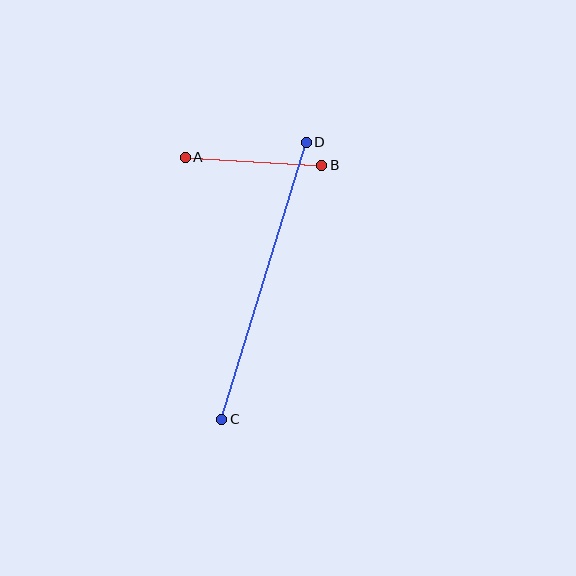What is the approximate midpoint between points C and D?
The midpoint is at approximately (264, 281) pixels.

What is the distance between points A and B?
The distance is approximately 137 pixels.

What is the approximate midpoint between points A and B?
The midpoint is at approximately (254, 161) pixels.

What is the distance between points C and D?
The distance is approximately 290 pixels.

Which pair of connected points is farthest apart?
Points C and D are farthest apart.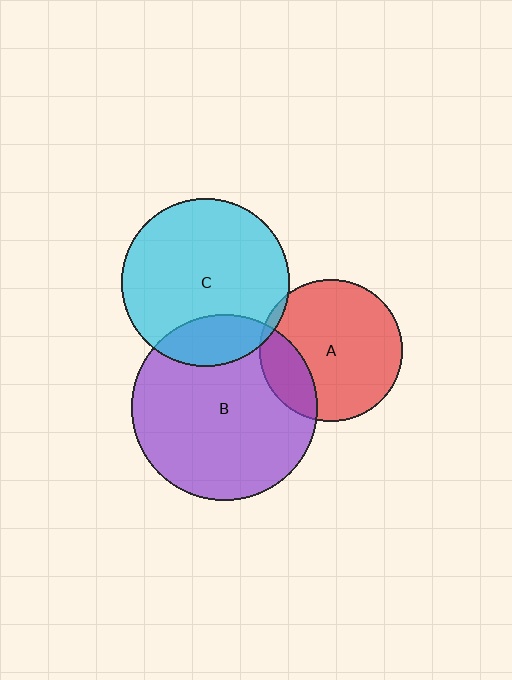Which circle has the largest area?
Circle B (purple).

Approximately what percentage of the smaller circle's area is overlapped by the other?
Approximately 20%.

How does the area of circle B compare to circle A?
Approximately 1.7 times.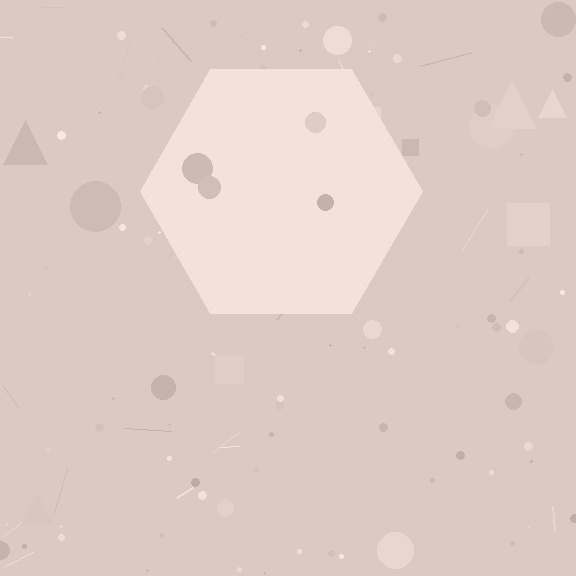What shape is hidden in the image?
A hexagon is hidden in the image.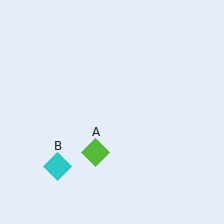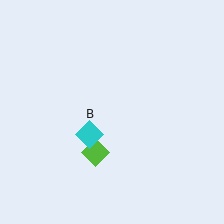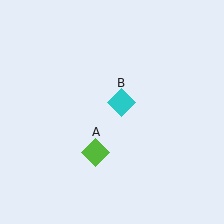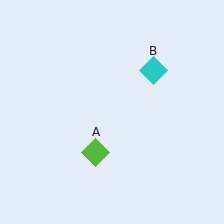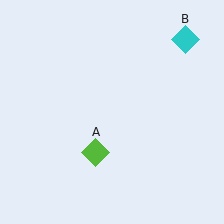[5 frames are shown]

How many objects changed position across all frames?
1 object changed position: cyan diamond (object B).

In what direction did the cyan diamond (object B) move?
The cyan diamond (object B) moved up and to the right.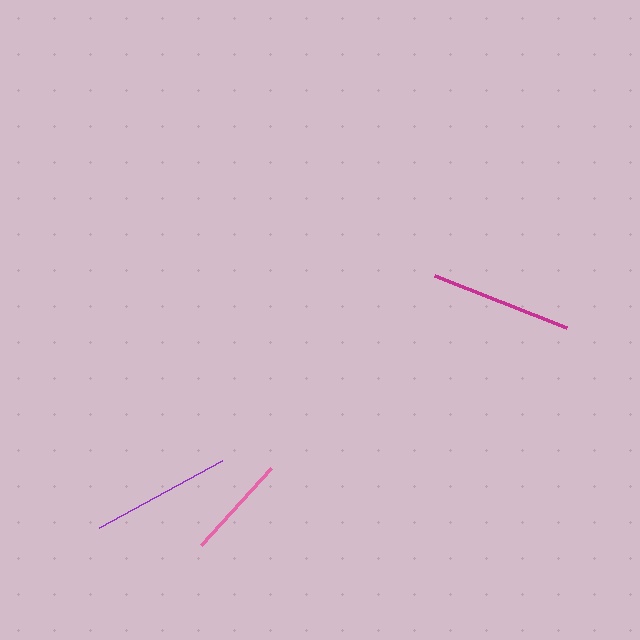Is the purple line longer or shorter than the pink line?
The purple line is longer than the pink line.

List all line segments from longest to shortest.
From longest to shortest: magenta, purple, pink.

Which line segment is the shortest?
The pink line is the shortest at approximately 105 pixels.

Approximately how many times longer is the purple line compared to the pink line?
The purple line is approximately 1.3 times the length of the pink line.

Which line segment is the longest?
The magenta line is the longest at approximately 142 pixels.